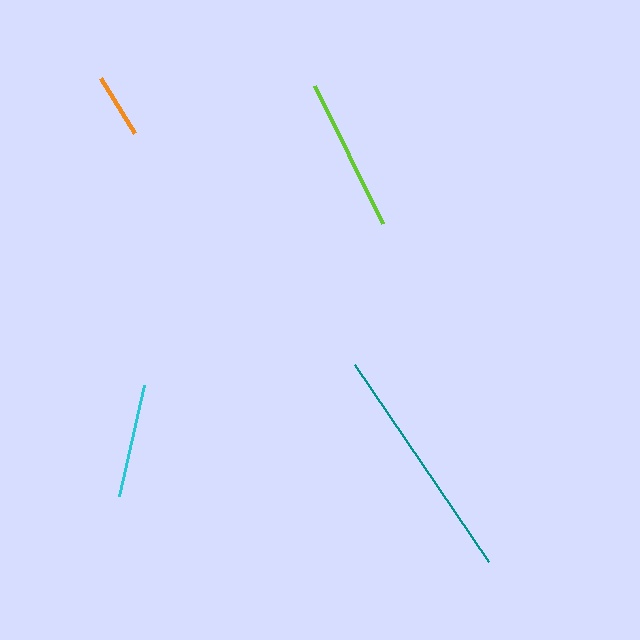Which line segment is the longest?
The teal line is the longest at approximately 238 pixels.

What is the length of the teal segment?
The teal segment is approximately 238 pixels long.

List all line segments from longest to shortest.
From longest to shortest: teal, lime, cyan, orange.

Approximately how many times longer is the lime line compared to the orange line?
The lime line is approximately 2.4 times the length of the orange line.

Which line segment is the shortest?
The orange line is the shortest at approximately 64 pixels.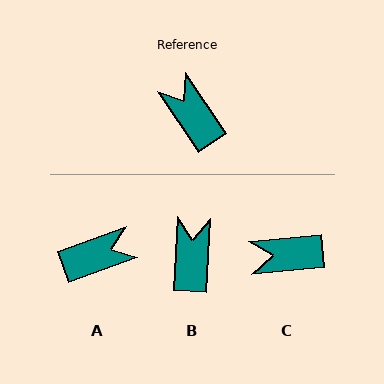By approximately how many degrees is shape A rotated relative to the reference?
Approximately 104 degrees clockwise.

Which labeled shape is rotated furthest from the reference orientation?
A, about 104 degrees away.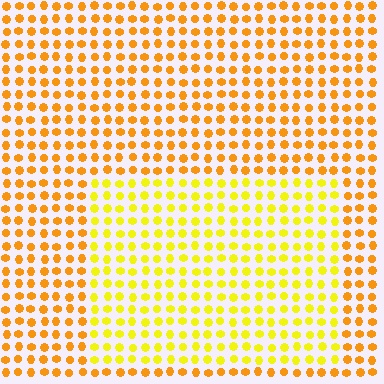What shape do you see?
I see a rectangle.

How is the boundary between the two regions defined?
The boundary is defined purely by a slight shift in hue (about 27 degrees). Spacing, size, and orientation are identical on both sides.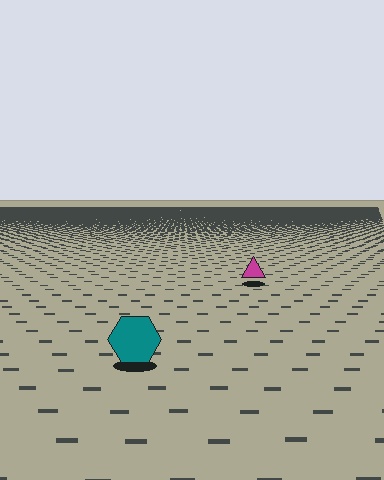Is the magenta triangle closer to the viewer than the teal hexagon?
No. The teal hexagon is closer — you can tell from the texture gradient: the ground texture is coarser near it.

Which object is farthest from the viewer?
The magenta triangle is farthest from the viewer. It appears smaller and the ground texture around it is denser.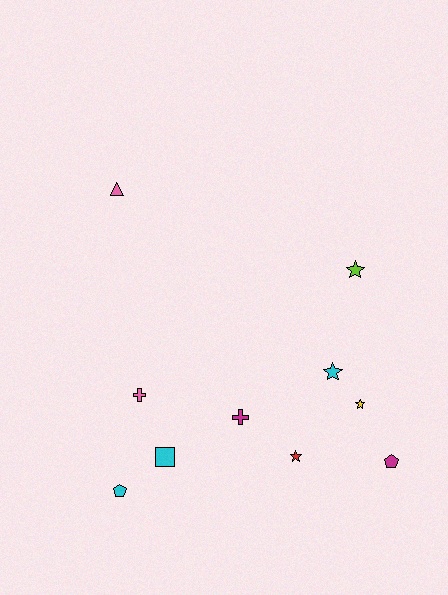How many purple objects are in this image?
There are no purple objects.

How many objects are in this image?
There are 10 objects.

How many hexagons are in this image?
There are no hexagons.